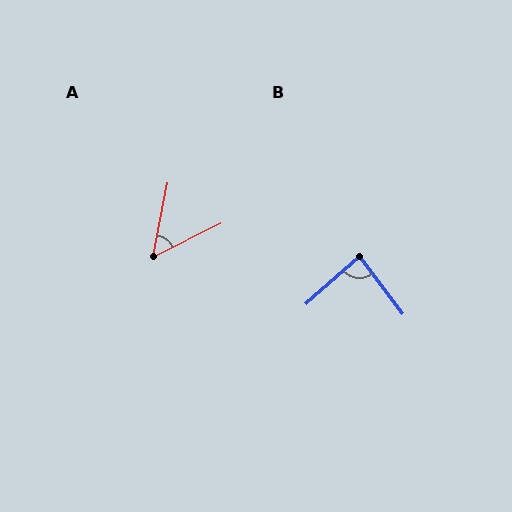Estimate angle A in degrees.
Approximately 53 degrees.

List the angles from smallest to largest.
A (53°), B (86°).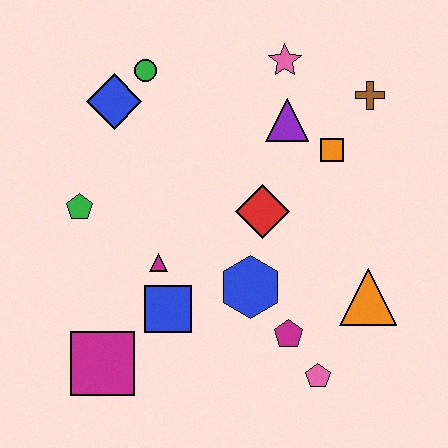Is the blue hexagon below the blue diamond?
Yes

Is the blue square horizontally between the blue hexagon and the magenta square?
Yes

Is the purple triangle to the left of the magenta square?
No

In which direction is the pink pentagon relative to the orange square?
The pink pentagon is below the orange square.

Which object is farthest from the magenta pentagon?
The green circle is farthest from the magenta pentagon.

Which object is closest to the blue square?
The magenta triangle is closest to the blue square.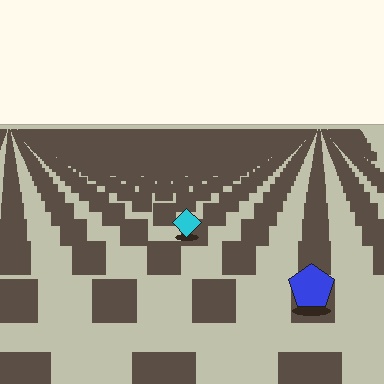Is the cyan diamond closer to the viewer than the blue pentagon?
No. The blue pentagon is closer — you can tell from the texture gradient: the ground texture is coarser near it.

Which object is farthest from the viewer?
The cyan diamond is farthest from the viewer. It appears smaller and the ground texture around it is denser.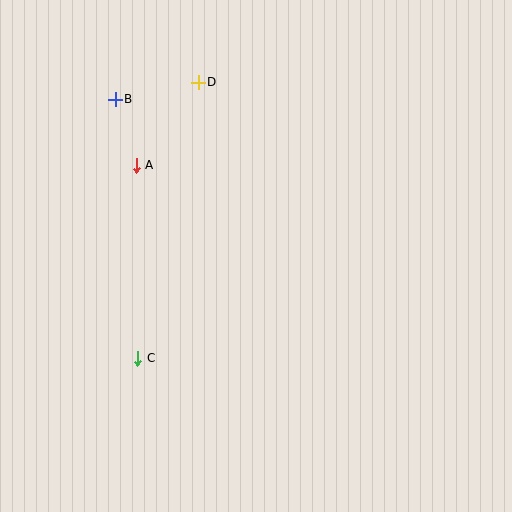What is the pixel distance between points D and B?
The distance between D and B is 84 pixels.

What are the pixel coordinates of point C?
Point C is at (138, 358).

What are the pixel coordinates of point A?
Point A is at (136, 165).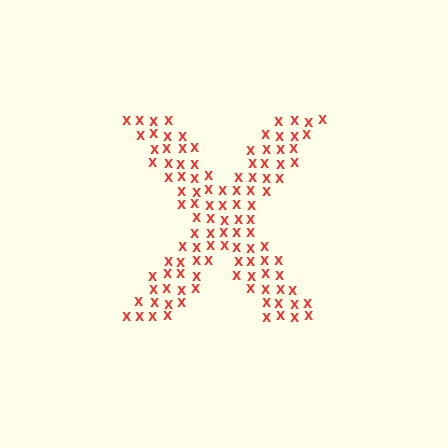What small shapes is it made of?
It is made of small letter X's.